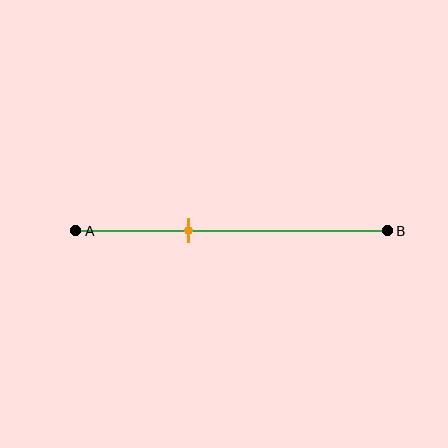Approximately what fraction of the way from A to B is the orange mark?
The orange mark is approximately 35% of the way from A to B.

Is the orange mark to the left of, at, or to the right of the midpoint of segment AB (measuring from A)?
The orange mark is to the left of the midpoint of segment AB.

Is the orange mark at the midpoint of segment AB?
No, the mark is at about 35% from A, not at the 50% midpoint.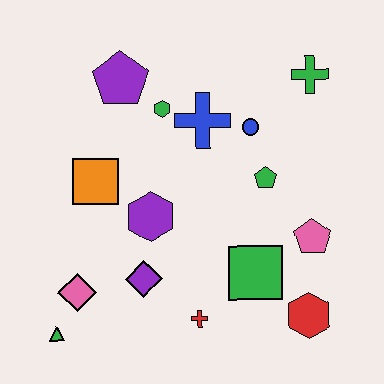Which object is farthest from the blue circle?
The green triangle is farthest from the blue circle.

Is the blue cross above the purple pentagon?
No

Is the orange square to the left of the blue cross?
Yes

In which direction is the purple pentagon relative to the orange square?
The purple pentagon is above the orange square.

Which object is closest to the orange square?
The purple hexagon is closest to the orange square.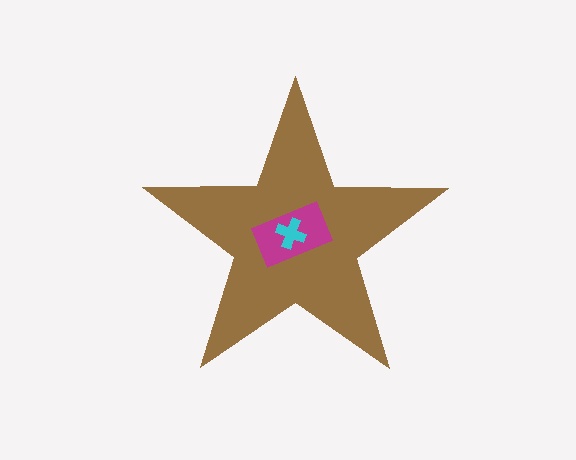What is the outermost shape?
The brown star.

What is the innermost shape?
The cyan cross.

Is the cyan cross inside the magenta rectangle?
Yes.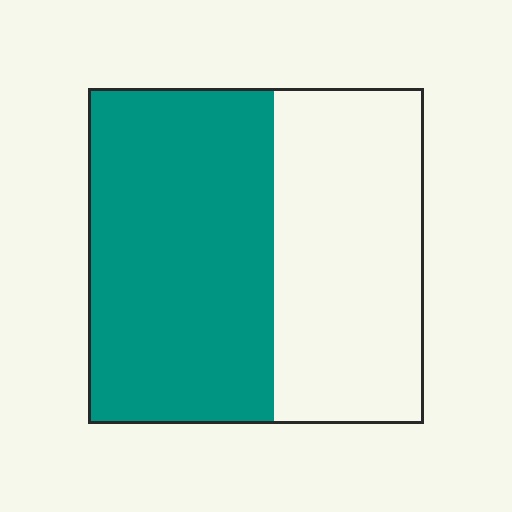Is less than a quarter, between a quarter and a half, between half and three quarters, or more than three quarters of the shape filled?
Between half and three quarters.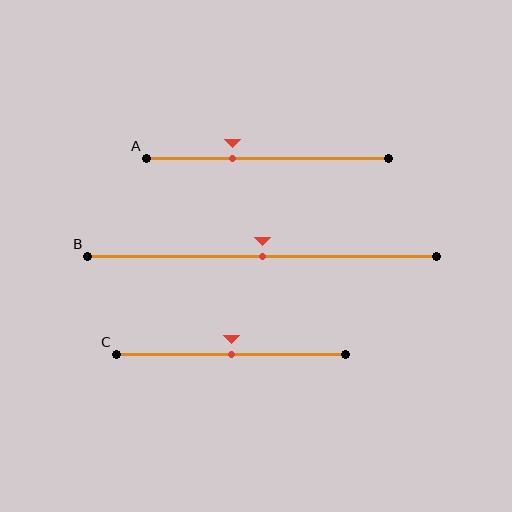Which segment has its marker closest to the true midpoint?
Segment B has its marker closest to the true midpoint.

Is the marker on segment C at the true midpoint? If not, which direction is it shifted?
Yes, the marker on segment C is at the true midpoint.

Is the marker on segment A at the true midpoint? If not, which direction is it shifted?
No, the marker on segment A is shifted to the left by about 14% of the segment length.